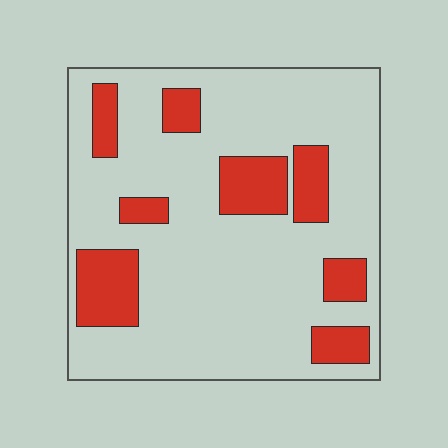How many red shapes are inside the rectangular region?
8.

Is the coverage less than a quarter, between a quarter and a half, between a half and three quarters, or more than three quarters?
Less than a quarter.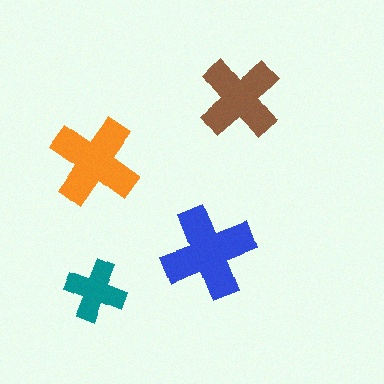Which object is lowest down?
The teal cross is bottommost.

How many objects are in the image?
There are 4 objects in the image.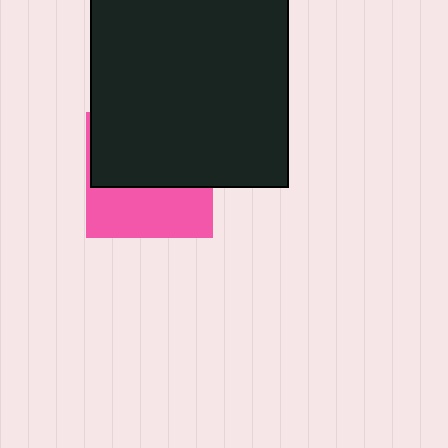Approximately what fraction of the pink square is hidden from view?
Roughly 58% of the pink square is hidden behind the black square.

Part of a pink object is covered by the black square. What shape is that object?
It is a square.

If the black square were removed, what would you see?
You would see the complete pink square.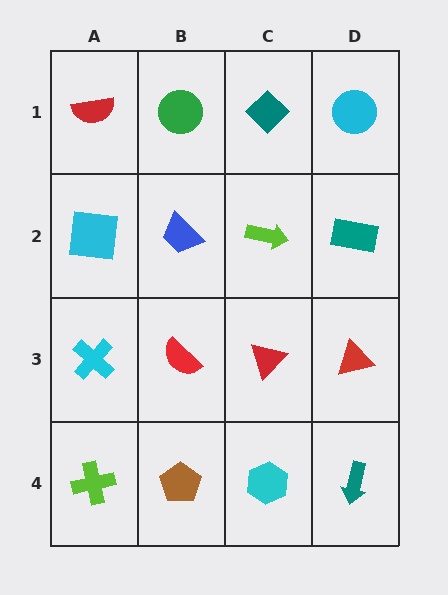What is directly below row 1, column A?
A cyan square.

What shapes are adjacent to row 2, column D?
A cyan circle (row 1, column D), a red triangle (row 3, column D), a lime arrow (row 2, column C).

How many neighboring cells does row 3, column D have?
3.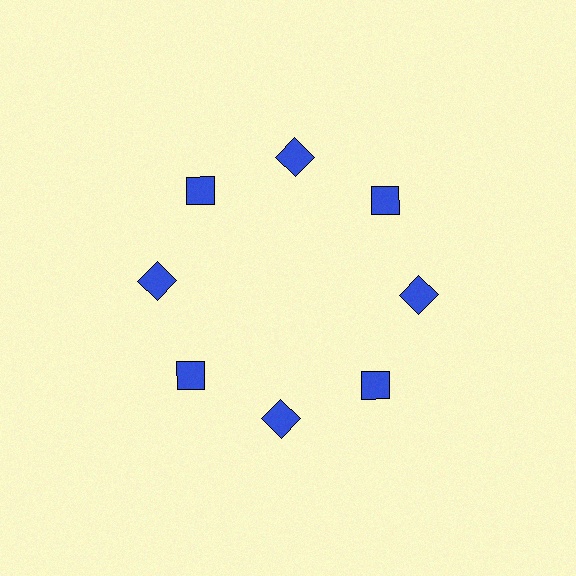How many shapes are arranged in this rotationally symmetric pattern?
There are 8 shapes, arranged in 8 groups of 1.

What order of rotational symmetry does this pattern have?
This pattern has 8-fold rotational symmetry.